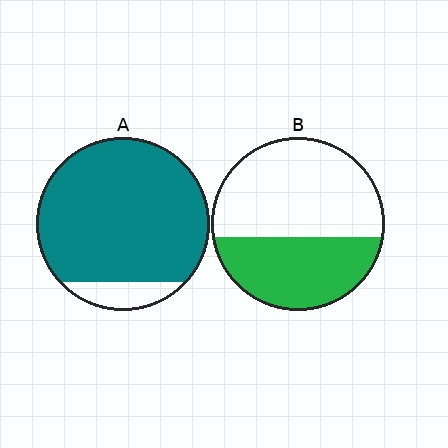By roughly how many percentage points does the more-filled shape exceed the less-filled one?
By roughly 50 percentage points (A over B).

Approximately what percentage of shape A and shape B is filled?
A is approximately 90% and B is approximately 40%.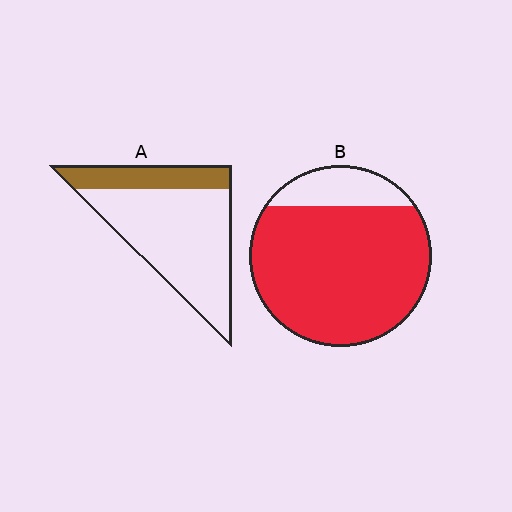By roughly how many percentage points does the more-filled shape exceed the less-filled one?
By roughly 60 percentage points (B over A).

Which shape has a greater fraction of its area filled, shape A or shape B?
Shape B.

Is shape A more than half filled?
No.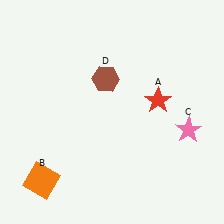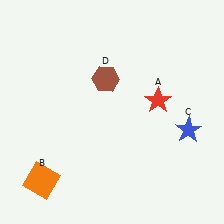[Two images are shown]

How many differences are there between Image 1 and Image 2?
There is 1 difference between the two images.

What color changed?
The star (C) changed from pink in Image 1 to blue in Image 2.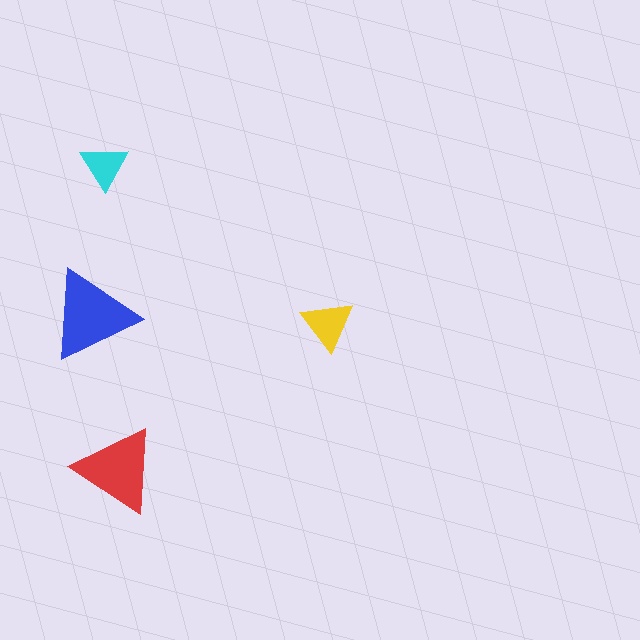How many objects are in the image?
There are 4 objects in the image.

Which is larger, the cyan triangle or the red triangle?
The red one.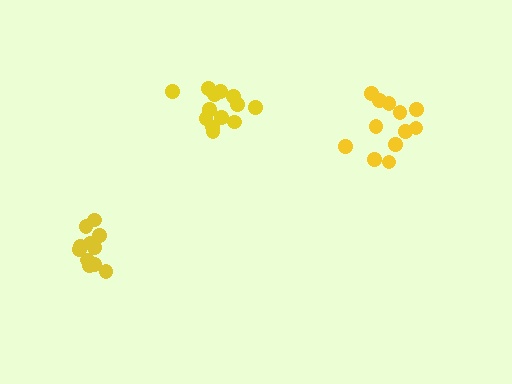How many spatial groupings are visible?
There are 3 spatial groupings.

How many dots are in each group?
Group 1: 12 dots, Group 2: 11 dots, Group 3: 13 dots (36 total).